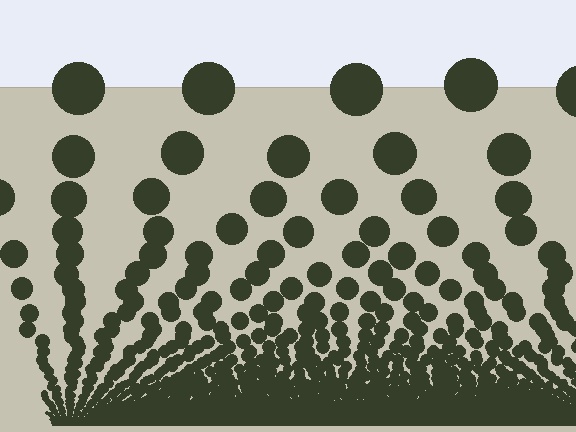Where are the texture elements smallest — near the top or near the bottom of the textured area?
Near the bottom.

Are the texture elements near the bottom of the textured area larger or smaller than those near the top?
Smaller. The gradient is inverted — elements near the bottom are smaller and denser.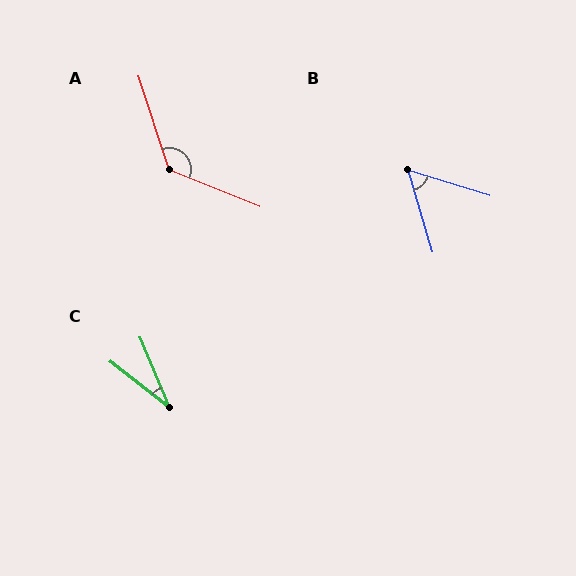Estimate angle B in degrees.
Approximately 56 degrees.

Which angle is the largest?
A, at approximately 130 degrees.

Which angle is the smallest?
C, at approximately 30 degrees.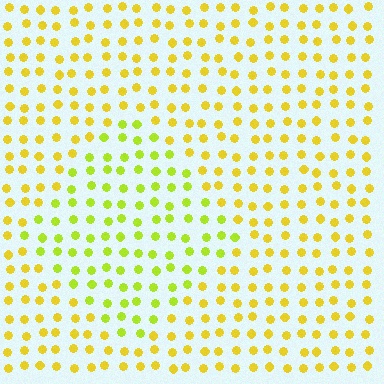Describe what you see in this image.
The image is filled with small yellow elements in a uniform arrangement. A diamond-shaped region is visible where the elements are tinted to a slightly different hue, forming a subtle color boundary.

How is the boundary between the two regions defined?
The boundary is defined purely by a slight shift in hue (about 27 degrees). Spacing, size, and orientation are identical on both sides.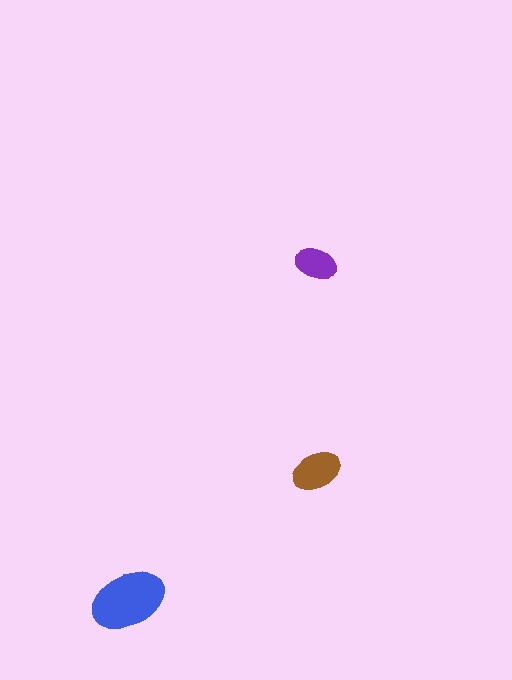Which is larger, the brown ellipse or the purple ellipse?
The brown one.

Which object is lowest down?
The blue ellipse is bottommost.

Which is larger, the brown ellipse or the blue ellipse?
The blue one.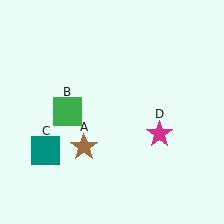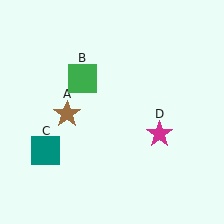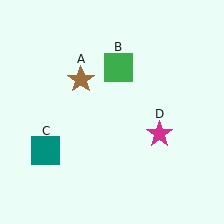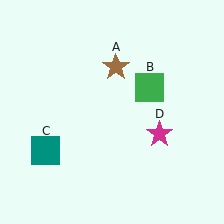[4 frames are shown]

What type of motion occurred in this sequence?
The brown star (object A), green square (object B) rotated clockwise around the center of the scene.